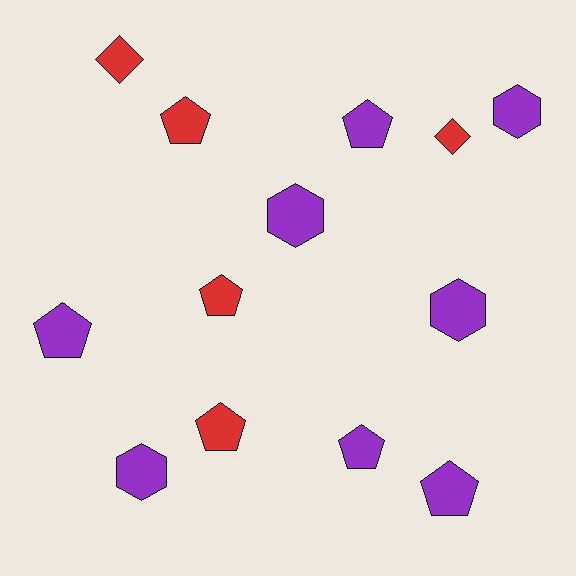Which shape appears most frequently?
Pentagon, with 7 objects.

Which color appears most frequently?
Purple, with 8 objects.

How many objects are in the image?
There are 13 objects.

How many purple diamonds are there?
There are no purple diamonds.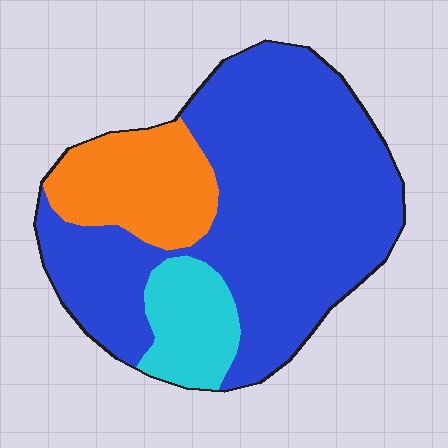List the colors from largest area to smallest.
From largest to smallest: blue, orange, cyan.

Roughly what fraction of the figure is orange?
Orange takes up about one sixth (1/6) of the figure.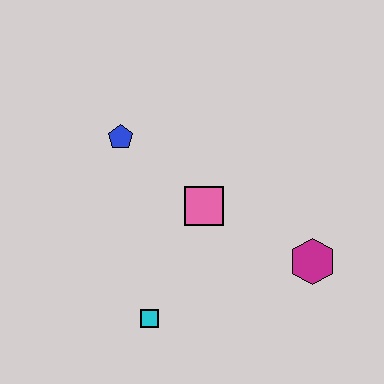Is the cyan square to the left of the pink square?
Yes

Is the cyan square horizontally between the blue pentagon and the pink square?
Yes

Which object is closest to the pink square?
The blue pentagon is closest to the pink square.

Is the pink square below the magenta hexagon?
No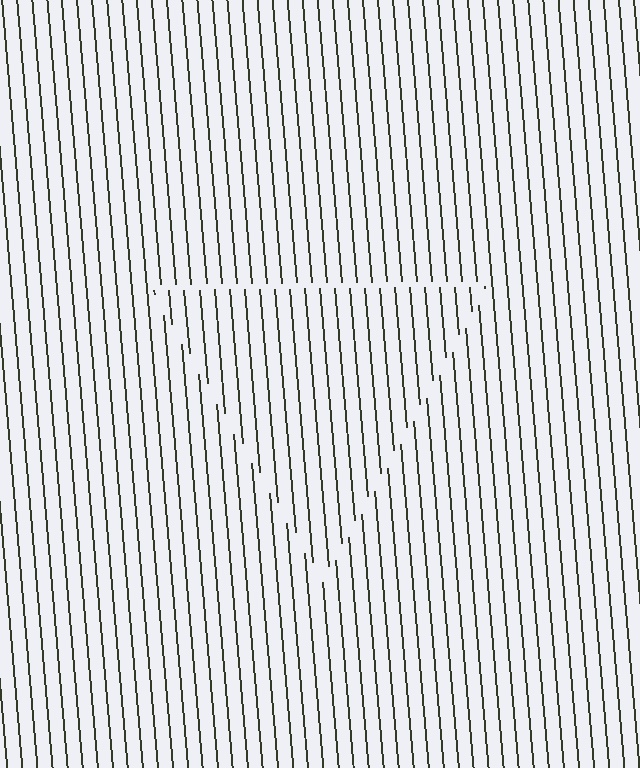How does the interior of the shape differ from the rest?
The interior of the shape contains the same grating, shifted by half a period — the contour is defined by the phase discontinuity where line-ends from the inner and outer gratings abut.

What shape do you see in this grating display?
An illusory triangle. The interior of the shape contains the same grating, shifted by half a period — the contour is defined by the phase discontinuity where line-ends from the inner and outer gratings abut.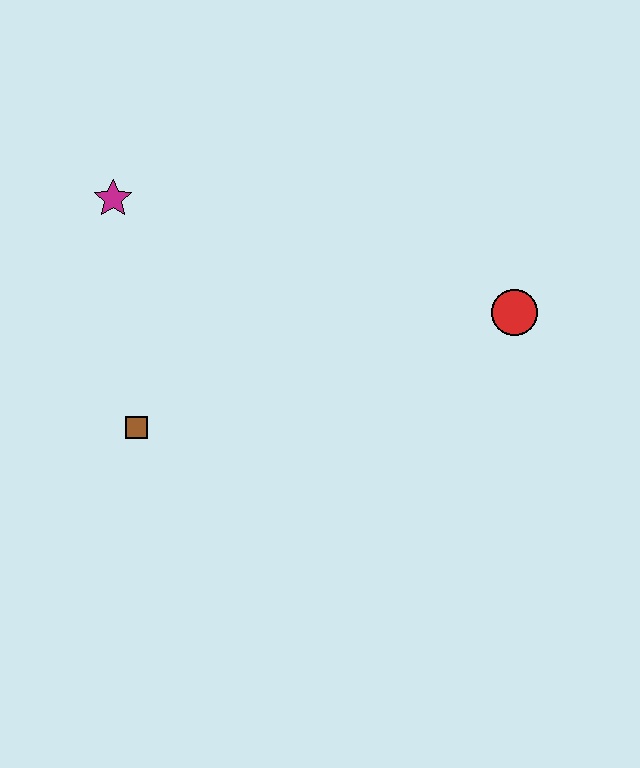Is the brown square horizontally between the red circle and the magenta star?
Yes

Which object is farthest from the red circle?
The magenta star is farthest from the red circle.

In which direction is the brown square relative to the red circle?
The brown square is to the left of the red circle.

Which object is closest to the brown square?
The magenta star is closest to the brown square.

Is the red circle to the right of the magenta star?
Yes